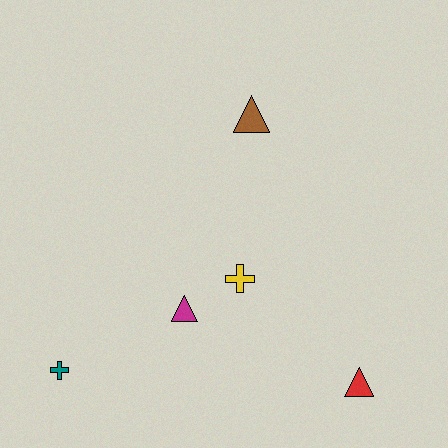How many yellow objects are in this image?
There is 1 yellow object.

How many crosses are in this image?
There are 2 crosses.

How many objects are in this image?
There are 5 objects.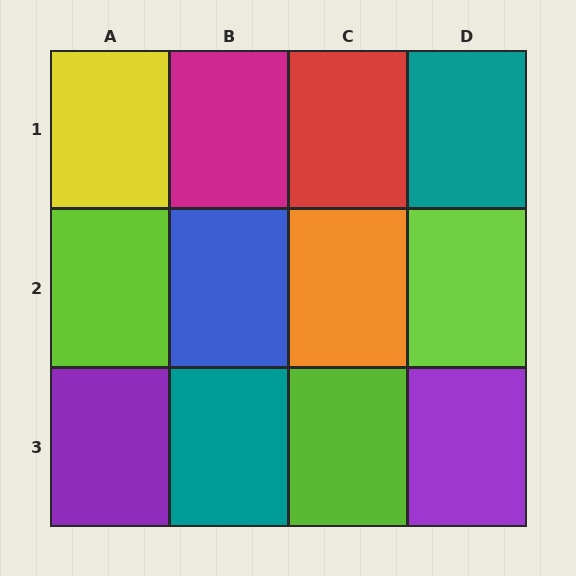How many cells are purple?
2 cells are purple.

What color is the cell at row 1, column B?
Magenta.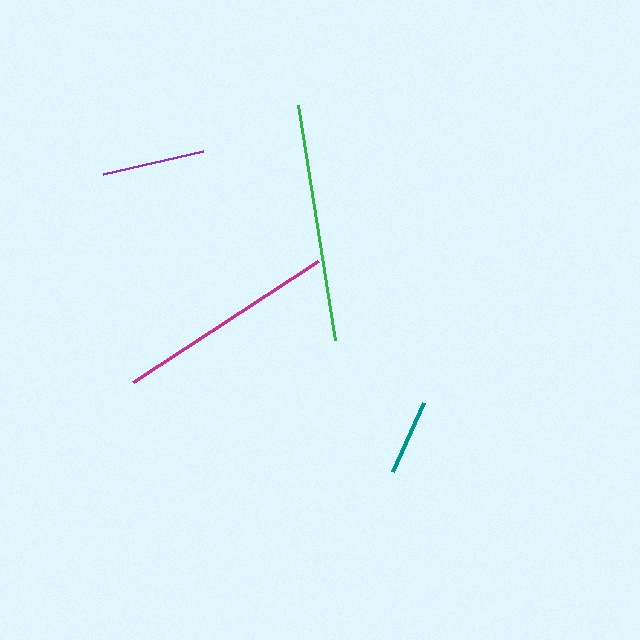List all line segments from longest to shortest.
From longest to shortest: green, magenta, purple, teal.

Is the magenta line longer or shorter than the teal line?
The magenta line is longer than the teal line.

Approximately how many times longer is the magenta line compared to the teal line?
The magenta line is approximately 2.9 times the length of the teal line.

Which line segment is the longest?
The green line is the longest at approximately 238 pixels.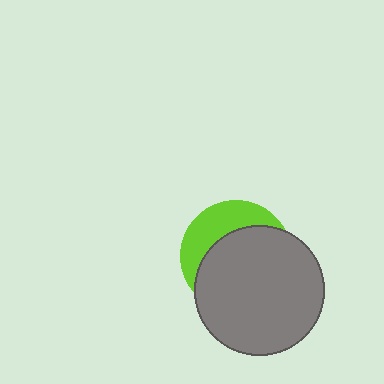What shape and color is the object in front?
The object in front is a gray circle.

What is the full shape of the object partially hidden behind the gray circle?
The partially hidden object is a lime circle.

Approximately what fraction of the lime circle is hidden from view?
Roughly 67% of the lime circle is hidden behind the gray circle.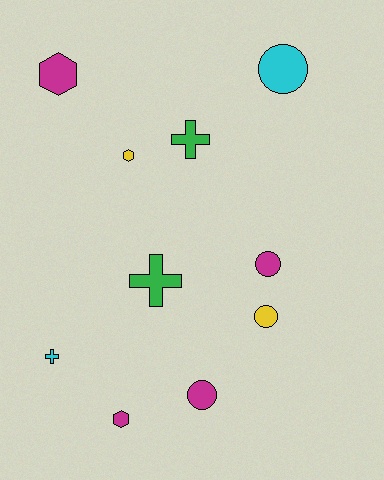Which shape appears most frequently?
Circle, with 4 objects.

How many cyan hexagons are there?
There are no cyan hexagons.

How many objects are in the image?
There are 10 objects.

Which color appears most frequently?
Magenta, with 4 objects.